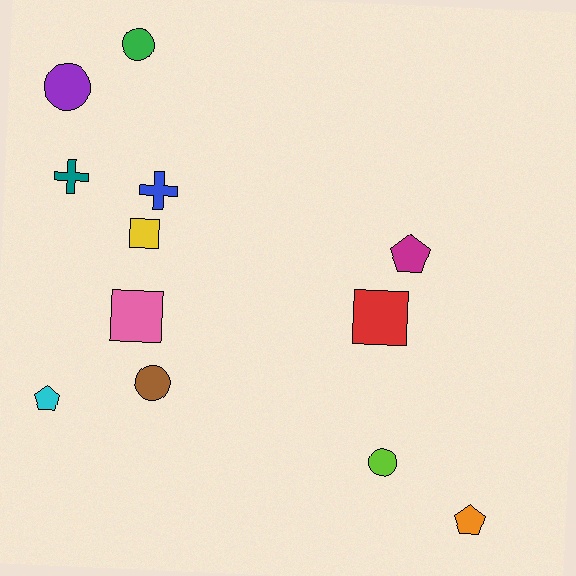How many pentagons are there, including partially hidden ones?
There are 3 pentagons.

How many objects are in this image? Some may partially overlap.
There are 12 objects.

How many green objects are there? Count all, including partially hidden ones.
There is 1 green object.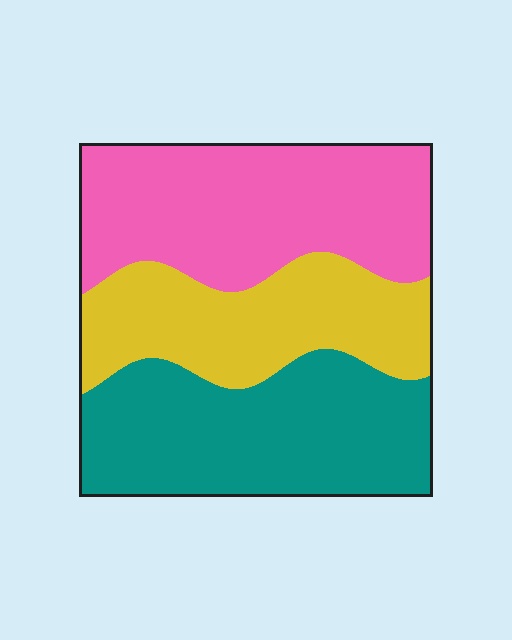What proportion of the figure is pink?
Pink takes up about three eighths (3/8) of the figure.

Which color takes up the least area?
Yellow, at roughly 30%.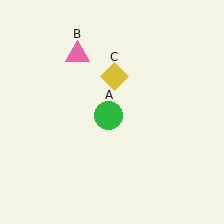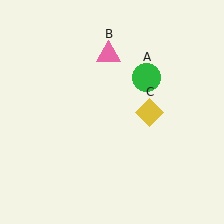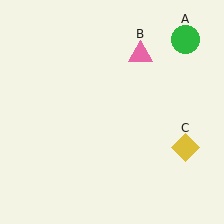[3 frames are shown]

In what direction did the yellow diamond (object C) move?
The yellow diamond (object C) moved down and to the right.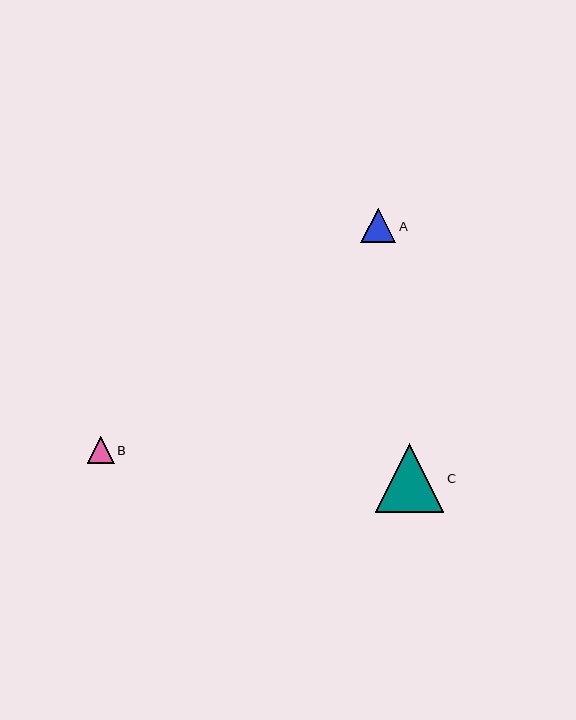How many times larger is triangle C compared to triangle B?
Triangle C is approximately 2.5 times the size of triangle B.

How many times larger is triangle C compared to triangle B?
Triangle C is approximately 2.5 times the size of triangle B.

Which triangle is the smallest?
Triangle B is the smallest with a size of approximately 27 pixels.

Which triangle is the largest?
Triangle C is the largest with a size of approximately 69 pixels.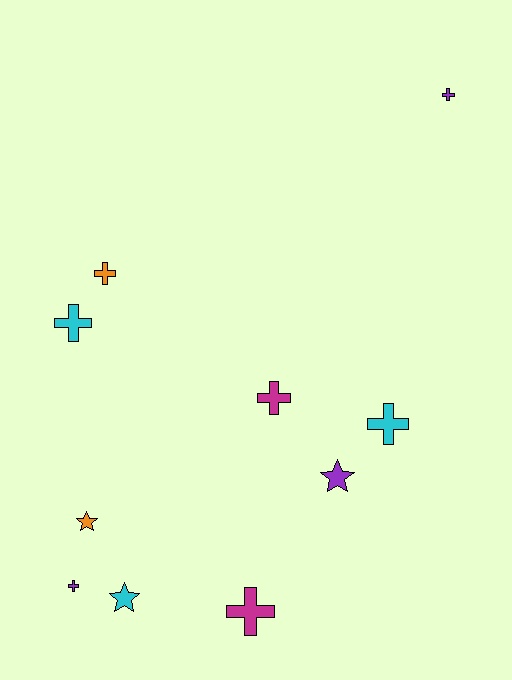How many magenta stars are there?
There are no magenta stars.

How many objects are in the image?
There are 10 objects.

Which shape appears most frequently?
Cross, with 7 objects.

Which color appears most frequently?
Purple, with 3 objects.